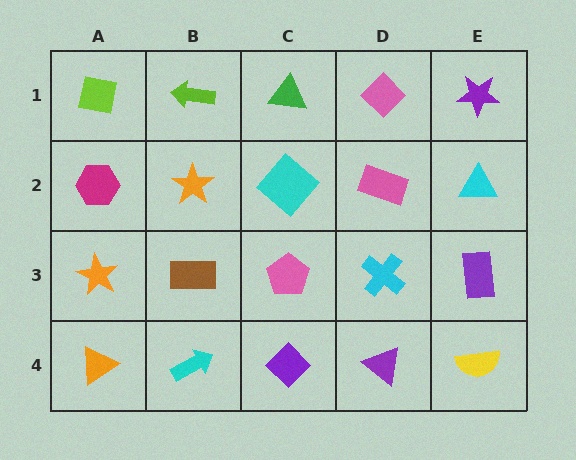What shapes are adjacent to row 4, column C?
A pink pentagon (row 3, column C), a cyan arrow (row 4, column B), a purple triangle (row 4, column D).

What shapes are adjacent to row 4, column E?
A purple rectangle (row 3, column E), a purple triangle (row 4, column D).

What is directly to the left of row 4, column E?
A purple triangle.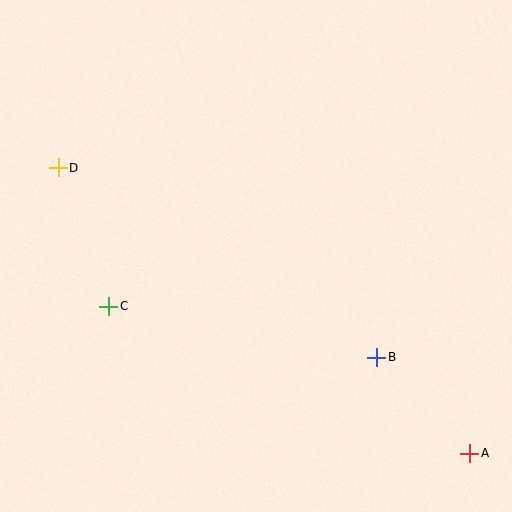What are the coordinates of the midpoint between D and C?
The midpoint between D and C is at (83, 237).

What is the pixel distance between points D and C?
The distance between D and C is 147 pixels.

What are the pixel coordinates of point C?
Point C is at (109, 306).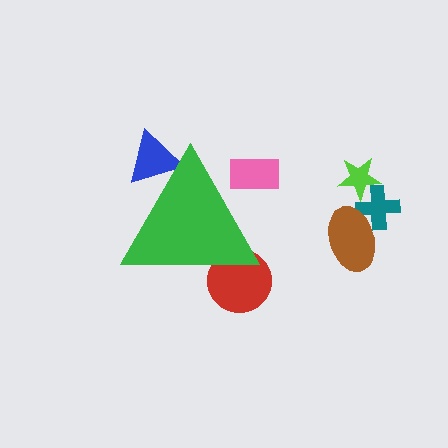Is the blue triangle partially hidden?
Yes, the blue triangle is partially hidden behind the green triangle.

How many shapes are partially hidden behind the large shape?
3 shapes are partially hidden.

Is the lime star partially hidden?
No, the lime star is fully visible.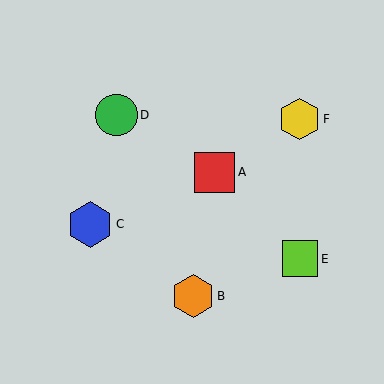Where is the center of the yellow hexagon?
The center of the yellow hexagon is at (299, 119).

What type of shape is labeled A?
Shape A is a red square.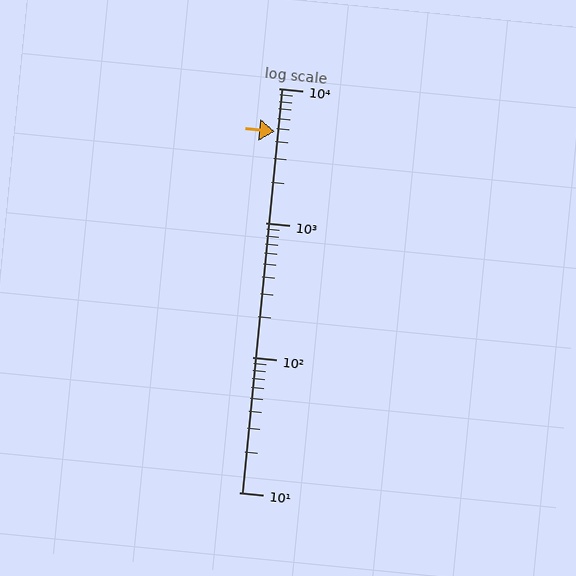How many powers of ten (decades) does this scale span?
The scale spans 3 decades, from 10 to 10000.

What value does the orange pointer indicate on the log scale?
The pointer indicates approximately 4800.